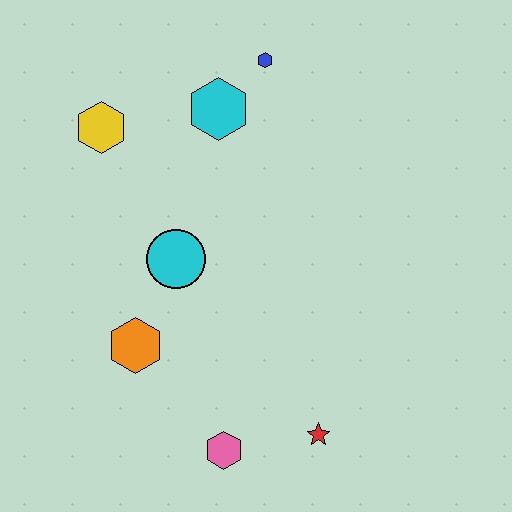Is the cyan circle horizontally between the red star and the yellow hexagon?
Yes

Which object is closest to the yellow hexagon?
The cyan hexagon is closest to the yellow hexagon.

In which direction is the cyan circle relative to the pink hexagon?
The cyan circle is above the pink hexagon.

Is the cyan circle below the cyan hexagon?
Yes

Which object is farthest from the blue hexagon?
The pink hexagon is farthest from the blue hexagon.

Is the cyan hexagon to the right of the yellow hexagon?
Yes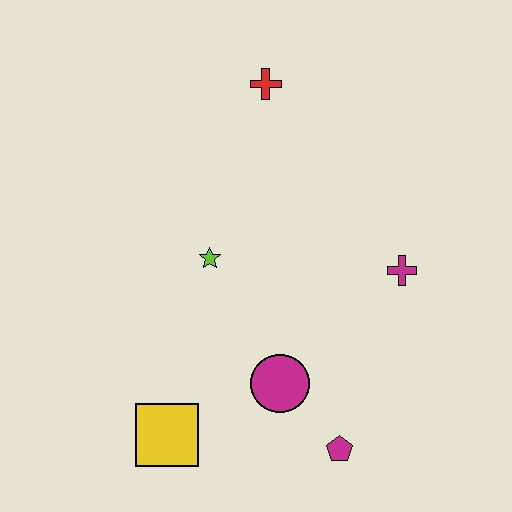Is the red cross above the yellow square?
Yes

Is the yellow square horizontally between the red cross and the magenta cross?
No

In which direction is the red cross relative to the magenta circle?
The red cross is above the magenta circle.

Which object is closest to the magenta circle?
The magenta pentagon is closest to the magenta circle.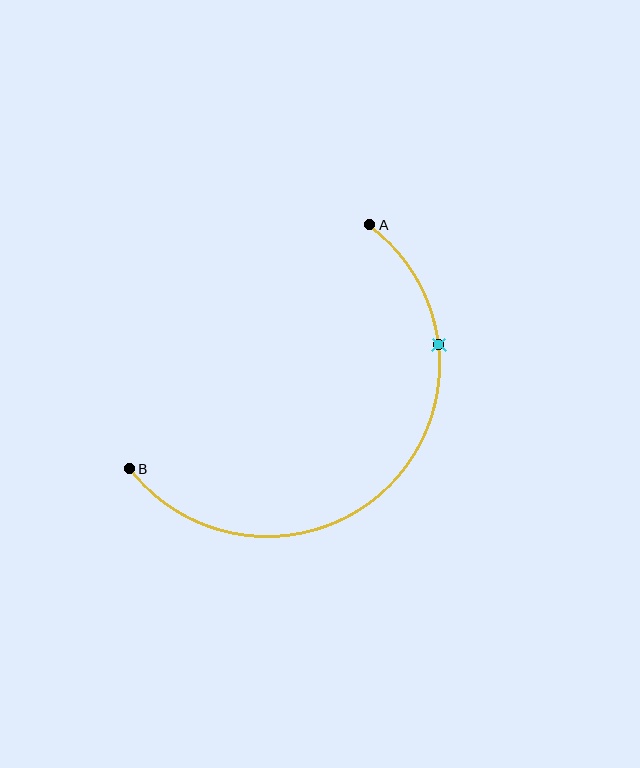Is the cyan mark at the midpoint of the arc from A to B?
No. The cyan mark lies on the arc but is closer to endpoint A. The arc midpoint would be at the point on the curve equidistant along the arc from both A and B.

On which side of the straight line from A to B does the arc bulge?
The arc bulges below and to the right of the straight line connecting A and B.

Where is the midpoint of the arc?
The arc midpoint is the point on the curve farthest from the straight line joining A and B. It sits below and to the right of that line.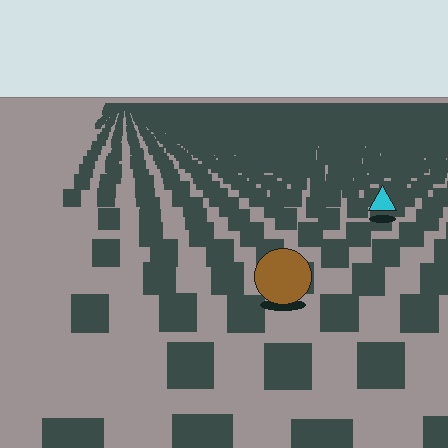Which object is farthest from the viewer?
The cyan triangle is farthest from the viewer. It appears smaller and the ground texture around it is denser.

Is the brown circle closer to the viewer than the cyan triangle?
Yes. The brown circle is closer — you can tell from the texture gradient: the ground texture is coarser near it.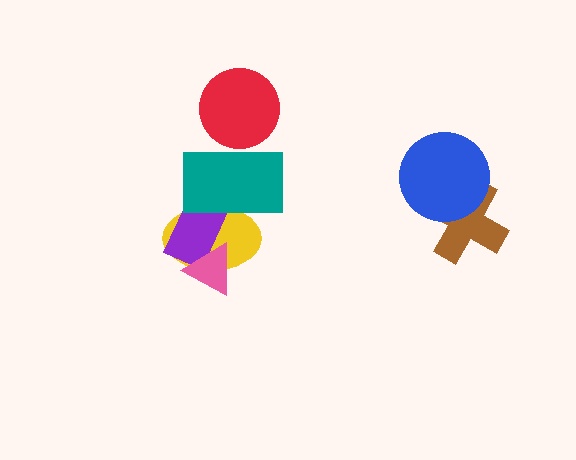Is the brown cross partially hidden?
Yes, it is partially covered by another shape.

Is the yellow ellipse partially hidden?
Yes, it is partially covered by another shape.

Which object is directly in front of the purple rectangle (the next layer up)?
The pink triangle is directly in front of the purple rectangle.